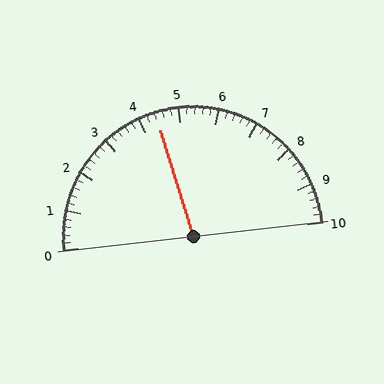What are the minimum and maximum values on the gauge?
The gauge ranges from 0 to 10.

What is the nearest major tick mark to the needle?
The nearest major tick mark is 4.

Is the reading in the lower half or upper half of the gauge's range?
The reading is in the lower half of the range (0 to 10).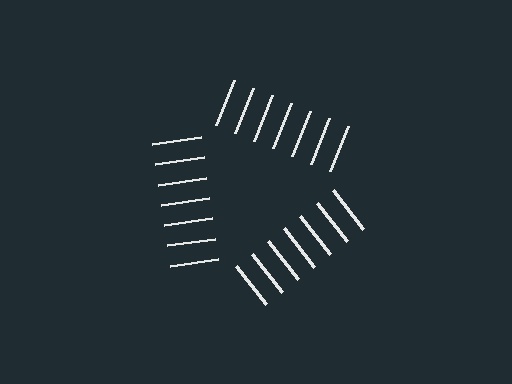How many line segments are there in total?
21 — 7 along each of the 3 edges.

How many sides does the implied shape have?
3 sides — the line-ends trace a triangle.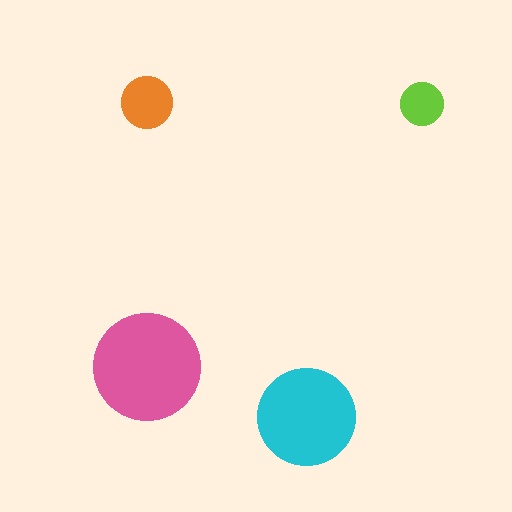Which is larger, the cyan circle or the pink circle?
The pink one.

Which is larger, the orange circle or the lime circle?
The orange one.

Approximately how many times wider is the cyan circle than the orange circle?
About 2 times wider.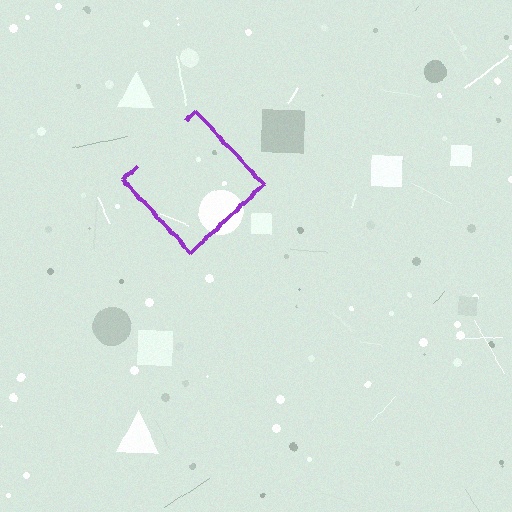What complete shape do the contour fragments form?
The contour fragments form a diamond.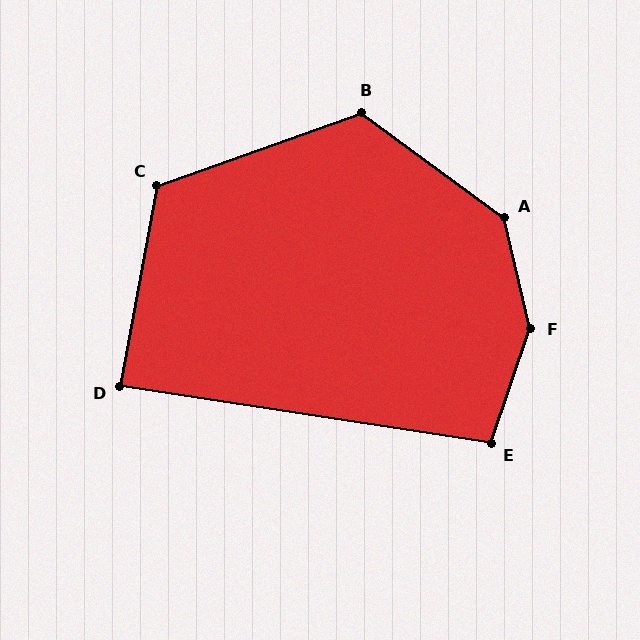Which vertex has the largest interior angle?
F, at approximately 148 degrees.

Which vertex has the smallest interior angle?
D, at approximately 88 degrees.